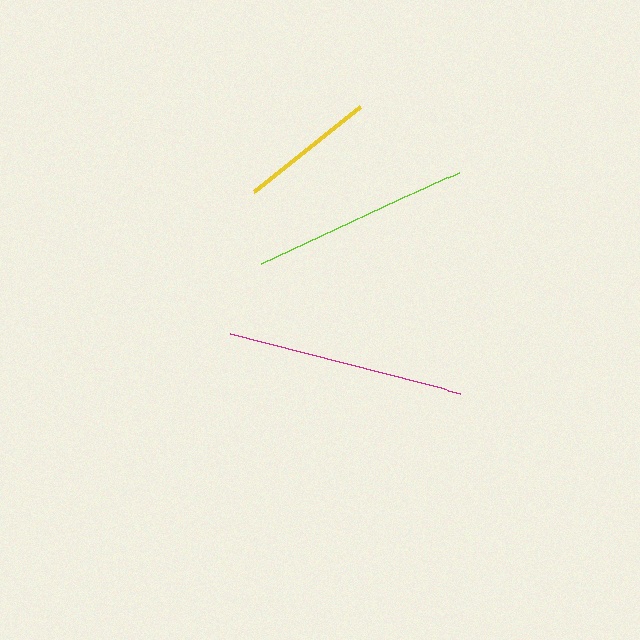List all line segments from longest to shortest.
From longest to shortest: magenta, lime, yellow.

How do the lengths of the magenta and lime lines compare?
The magenta and lime lines are approximately the same length.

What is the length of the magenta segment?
The magenta segment is approximately 237 pixels long.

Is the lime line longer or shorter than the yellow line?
The lime line is longer than the yellow line.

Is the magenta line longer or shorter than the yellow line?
The magenta line is longer than the yellow line.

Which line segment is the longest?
The magenta line is the longest at approximately 237 pixels.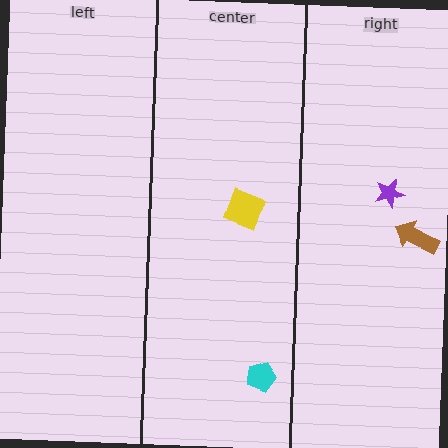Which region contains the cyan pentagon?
The center region.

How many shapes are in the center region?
2.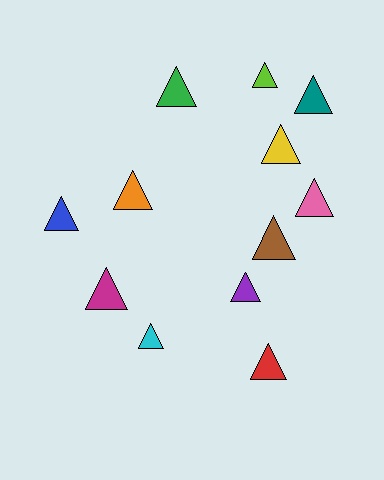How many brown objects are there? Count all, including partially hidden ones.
There is 1 brown object.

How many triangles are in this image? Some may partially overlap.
There are 12 triangles.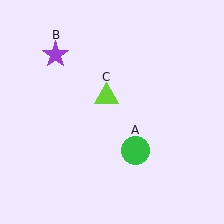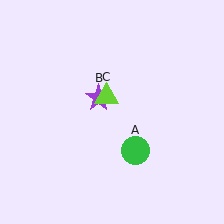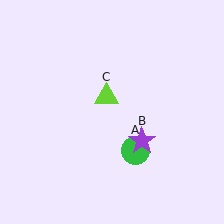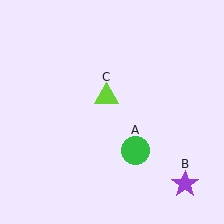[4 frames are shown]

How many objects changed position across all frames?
1 object changed position: purple star (object B).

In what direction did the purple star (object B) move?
The purple star (object B) moved down and to the right.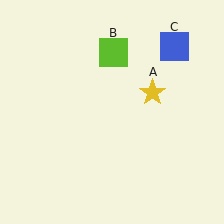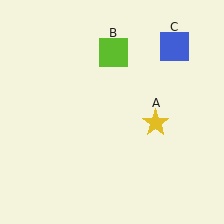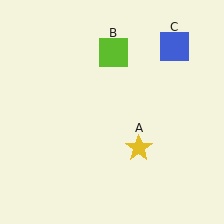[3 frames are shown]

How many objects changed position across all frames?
1 object changed position: yellow star (object A).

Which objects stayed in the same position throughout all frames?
Lime square (object B) and blue square (object C) remained stationary.